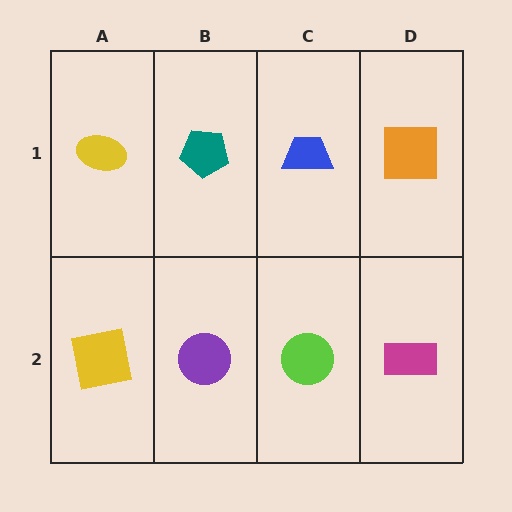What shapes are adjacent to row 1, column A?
A yellow square (row 2, column A), a teal pentagon (row 1, column B).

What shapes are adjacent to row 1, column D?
A magenta rectangle (row 2, column D), a blue trapezoid (row 1, column C).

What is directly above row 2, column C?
A blue trapezoid.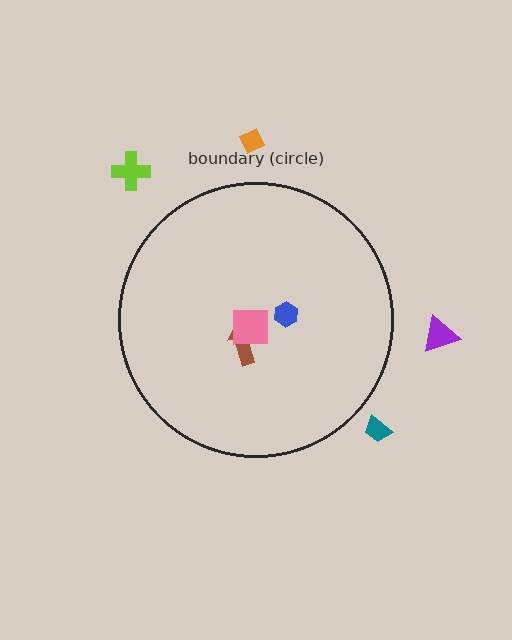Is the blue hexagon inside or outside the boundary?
Inside.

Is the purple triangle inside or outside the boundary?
Outside.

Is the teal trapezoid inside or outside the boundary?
Outside.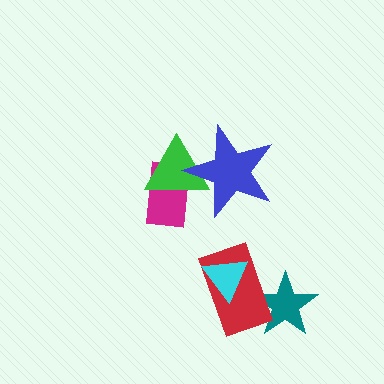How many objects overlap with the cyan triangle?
1 object overlaps with the cyan triangle.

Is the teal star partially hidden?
Yes, it is partially covered by another shape.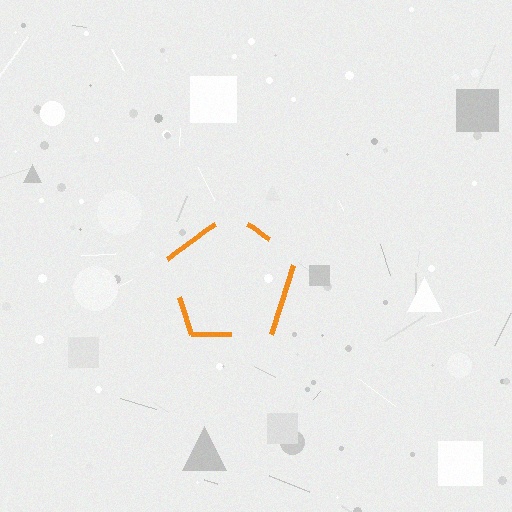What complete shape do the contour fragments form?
The contour fragments form a pentagon.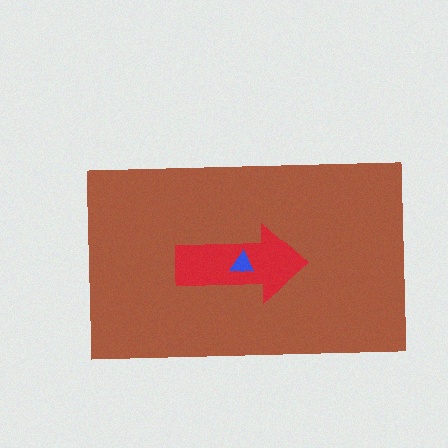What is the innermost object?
The blue triangle.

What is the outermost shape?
The brown rectangle.